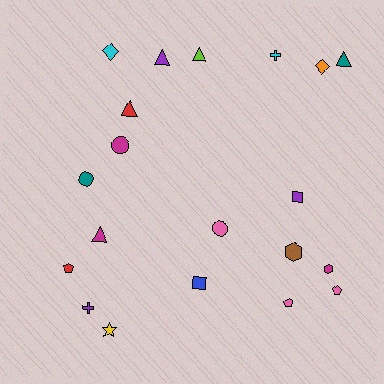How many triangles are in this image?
There are 5 triangles.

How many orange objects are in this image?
There is 1 orange object.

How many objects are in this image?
There are 20 objects.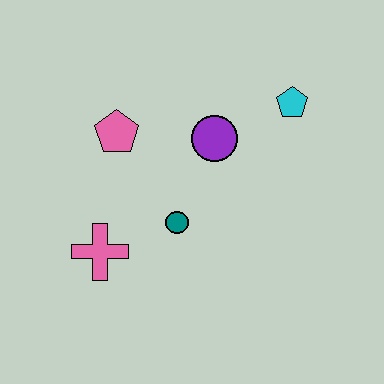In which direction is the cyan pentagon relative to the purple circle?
The cyan pentagon is to the right of the purple circle.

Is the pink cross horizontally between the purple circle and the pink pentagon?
No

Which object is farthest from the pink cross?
The cyan pentagon is farthest from the pink cross.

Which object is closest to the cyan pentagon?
The purple circle is closest to the cyan pentagon.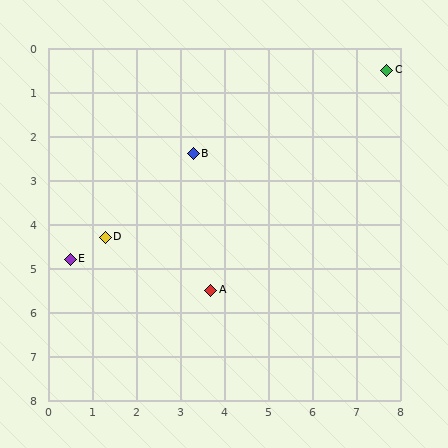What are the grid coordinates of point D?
Point D is at approximately (1.3, 4.3).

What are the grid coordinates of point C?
Point C is at approximately (7.7, 0.5).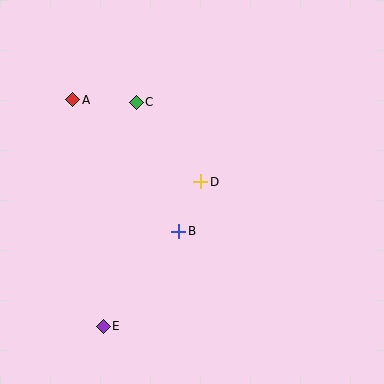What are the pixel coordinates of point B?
Point B is at (179, 231).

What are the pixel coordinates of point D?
Point D is at (201, 182).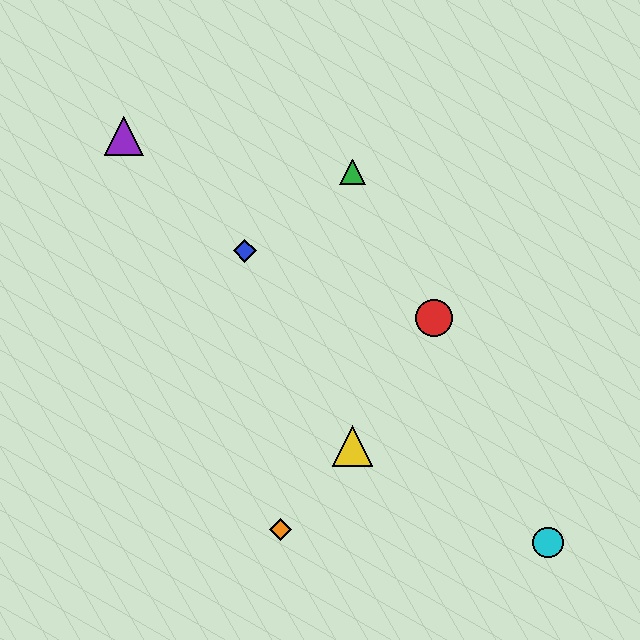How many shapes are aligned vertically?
2 shapes (the green triangle, the yellow triangle) are aligned vertically.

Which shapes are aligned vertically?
The green triangle, the yellow triangle are aligned vertically.